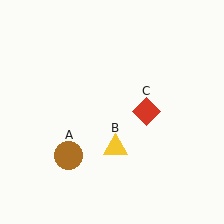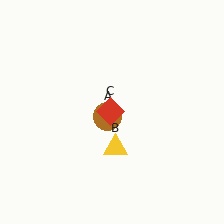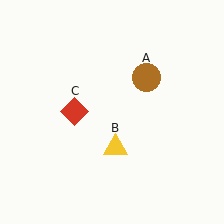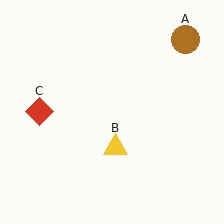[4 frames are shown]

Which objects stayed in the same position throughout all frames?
Yellow triangle (object B) remained stationary.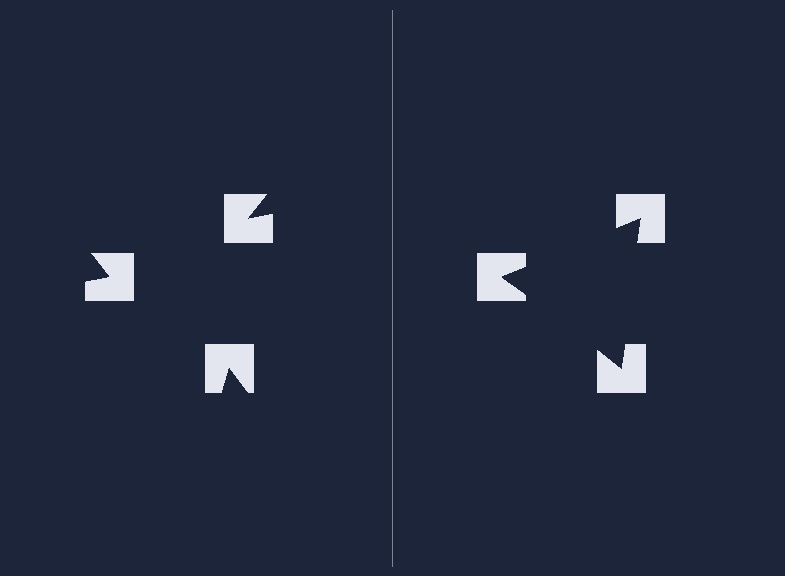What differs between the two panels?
The notched squares are positioned identically on both sides; only the wedge orientations differ. On the right they align to a triangle; on the left they are misaligned.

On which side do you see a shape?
An illusory triangle appears on the right side. On the left side the wedge cuts are rotated, so no coherent shape forms.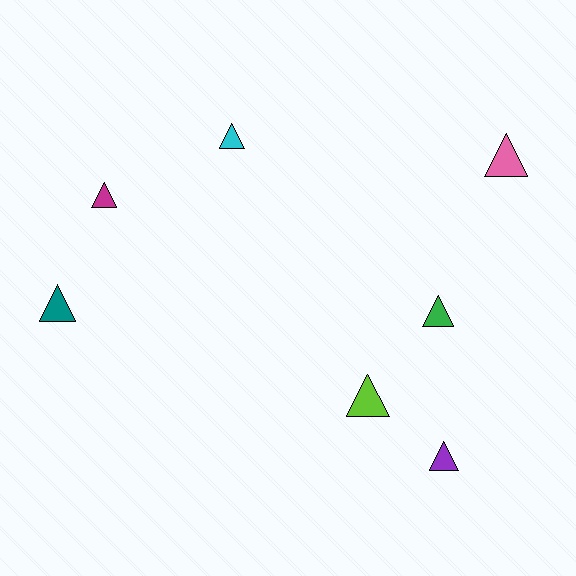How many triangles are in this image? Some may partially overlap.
There are 7 triangles.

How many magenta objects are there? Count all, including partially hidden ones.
There is 1 magenta object.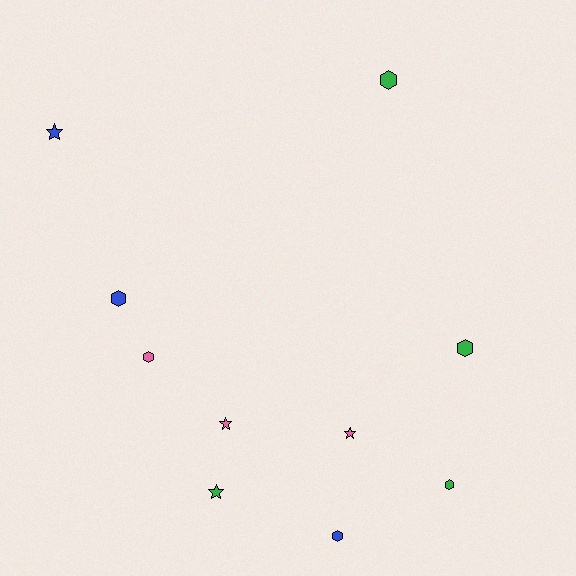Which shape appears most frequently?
Hexagon, with 6 objects.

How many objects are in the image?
There are 10 objects.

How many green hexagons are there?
There are 3 green hexagons.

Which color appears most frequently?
Green, with 4 objects.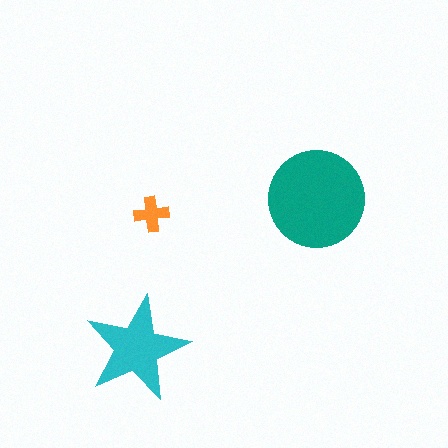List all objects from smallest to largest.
The orange cross, the cyan star, the teal circle.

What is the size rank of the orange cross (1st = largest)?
3rd.